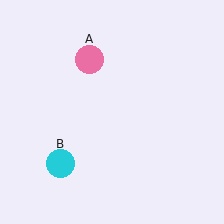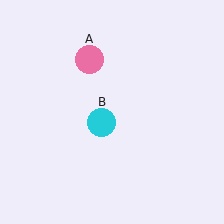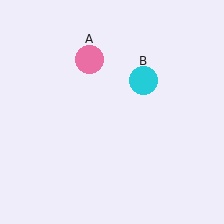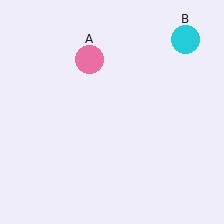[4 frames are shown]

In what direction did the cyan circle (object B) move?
The cyan circle (object B) moved up and to the right.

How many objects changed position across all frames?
1 object changed position: cyan circle (object B).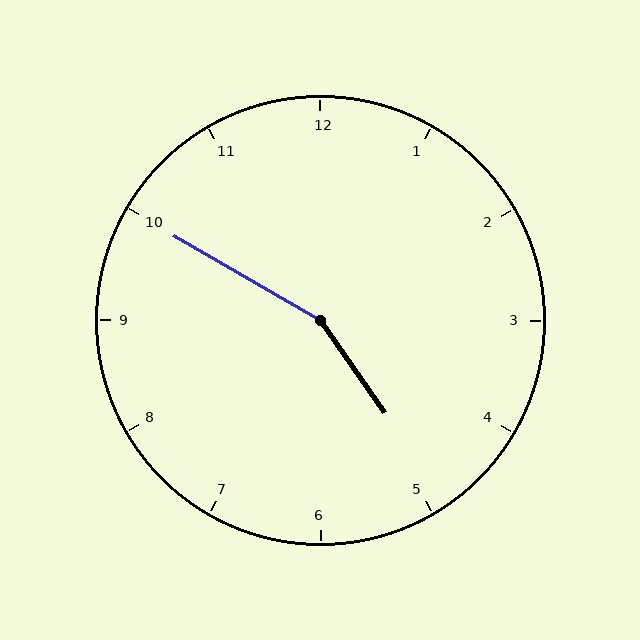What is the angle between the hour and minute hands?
Approximately 155 degrees.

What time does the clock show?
4:50.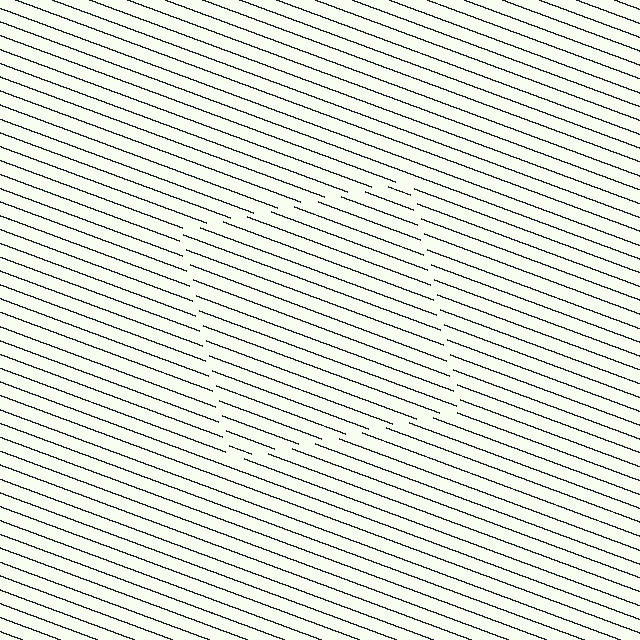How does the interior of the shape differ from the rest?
The interior of the shape contains the same grating, shifted by half a period — the contour is defined by the phase discontinuity where line-ends from the inner and outer gratings abut.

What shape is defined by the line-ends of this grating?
An illusory square. The interior of the shape contains the same grating, shifted by half a period — the contour is defined by the phase discontinuity where line-ends from the inner and outer gratings abut.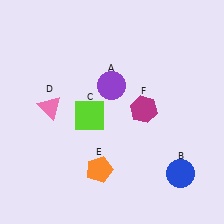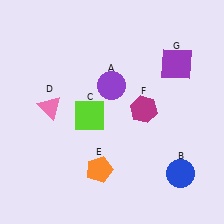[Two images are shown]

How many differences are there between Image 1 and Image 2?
There is 1 difference between the two images.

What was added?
A purple square (G) was added in Image 2.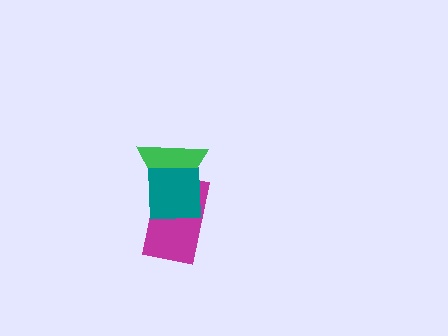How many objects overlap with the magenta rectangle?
2 objects overlap with the magenta rectangle.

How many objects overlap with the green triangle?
2 objects overlap with the green triangle.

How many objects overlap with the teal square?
2 objects overlap with the teal square.